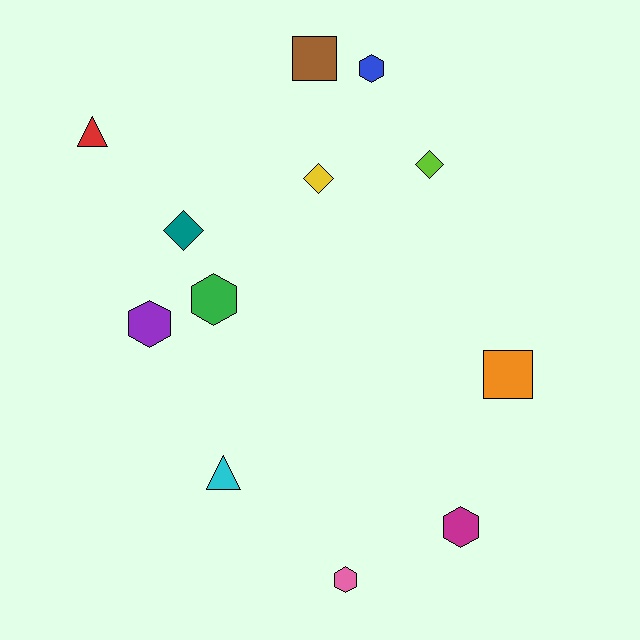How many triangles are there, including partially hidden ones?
There are 2 triangles.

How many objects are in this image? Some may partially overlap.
There are 12 objects.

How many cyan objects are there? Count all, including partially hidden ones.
There is 1 cyan object.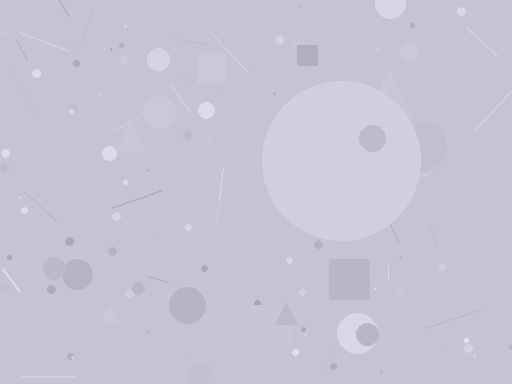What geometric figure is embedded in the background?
A circle is embedded in the background.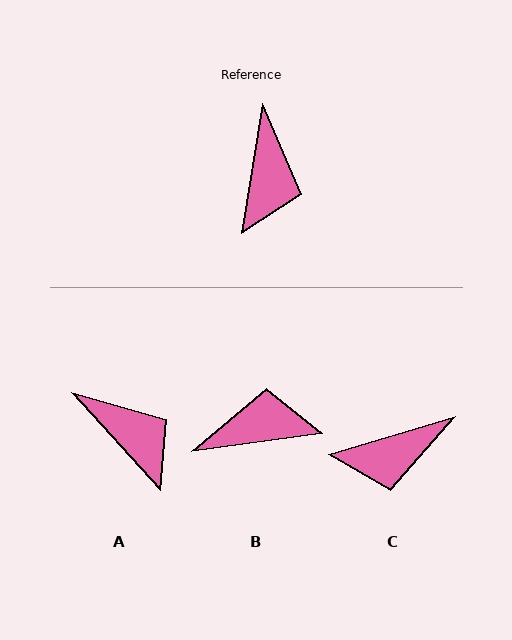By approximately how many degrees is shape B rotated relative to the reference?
Approximately 107 degrees counter-clockwise.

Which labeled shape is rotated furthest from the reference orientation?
B, about 107 degrees away.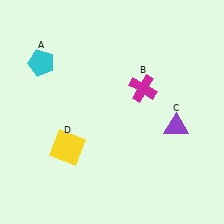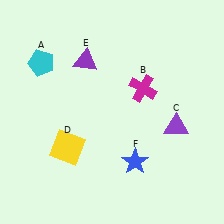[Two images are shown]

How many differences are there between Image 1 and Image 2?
There are 2 differences between the two images.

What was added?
A purple triangle (E), a blue star (F) were added in Image 2.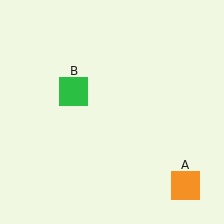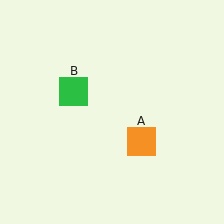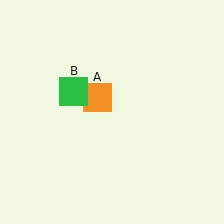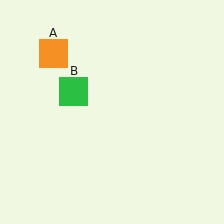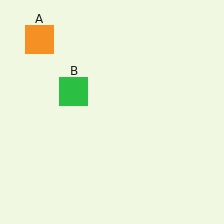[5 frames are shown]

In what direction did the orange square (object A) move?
The orange square (object A) moved up and to the left.